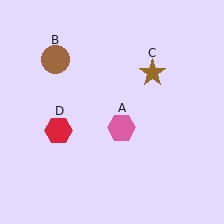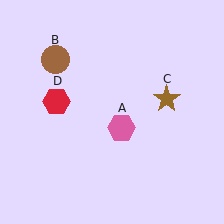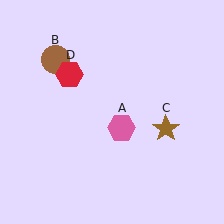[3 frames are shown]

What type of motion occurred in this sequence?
The brown star (object C), red hexagon (object D) rotated clockwise around the center of the scene.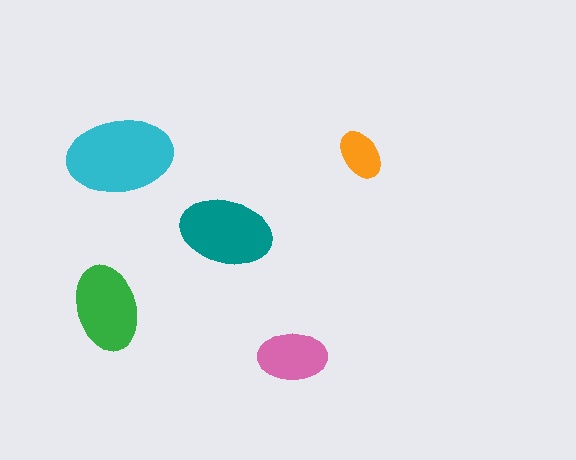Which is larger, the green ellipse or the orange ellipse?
The green one.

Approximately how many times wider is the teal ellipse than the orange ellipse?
About 2 times wider.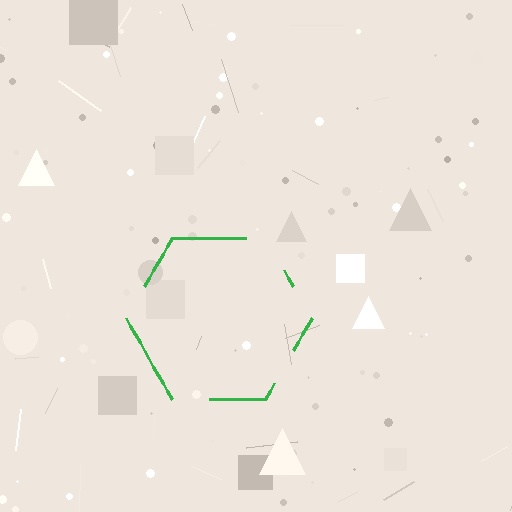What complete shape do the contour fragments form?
The contour fragments form a hexagon.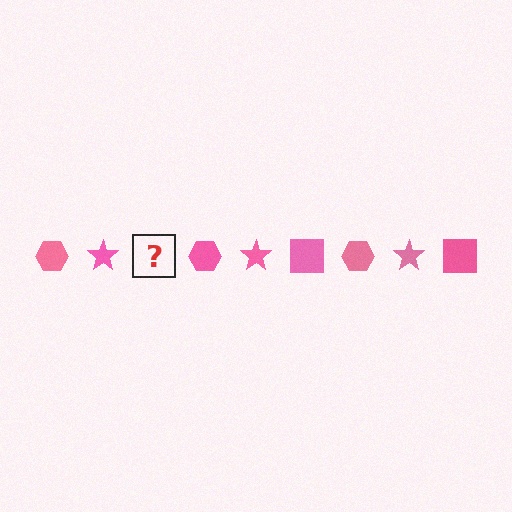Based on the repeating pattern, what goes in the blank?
The blank should be a pink square.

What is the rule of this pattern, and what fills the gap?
The rule is that the pattern cycles through hexagon, star, square shapes in pink. The gap should be filled with a pink square.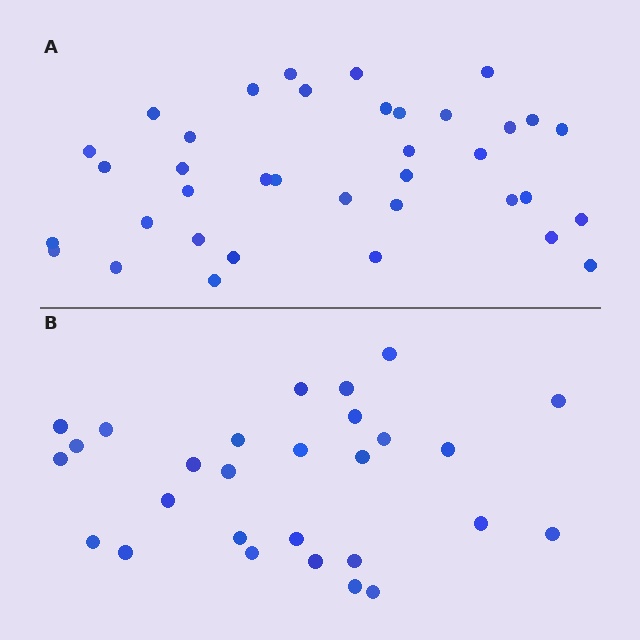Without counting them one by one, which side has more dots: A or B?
Region A (the top region) has more dots.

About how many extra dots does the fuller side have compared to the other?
Region A has roughly 8 or so more dots than region B.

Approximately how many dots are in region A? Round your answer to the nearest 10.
About 40 dots. (The exact count is 37, which rounds to 40.)